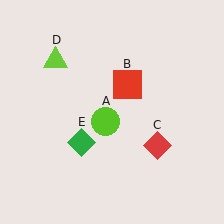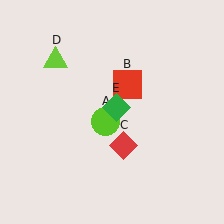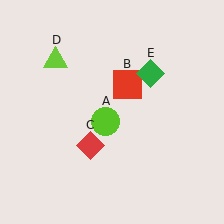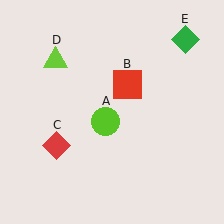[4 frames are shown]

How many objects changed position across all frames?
2 objects changed position: red diamond (object C), green diamond (object E).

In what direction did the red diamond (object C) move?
The red diamond (object C) moved left.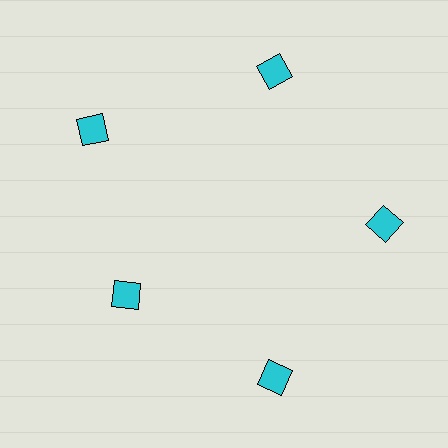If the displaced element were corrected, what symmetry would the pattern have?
It would have 5-fold rotational symmetry — the pattern would map onto itself every 72 degrees.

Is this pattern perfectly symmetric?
No. The 5 cyan squares are arranged in a ring, but one element near the 8 o'clock position is pulled inward toward the center, breaking the 5-fold rotational symmetry.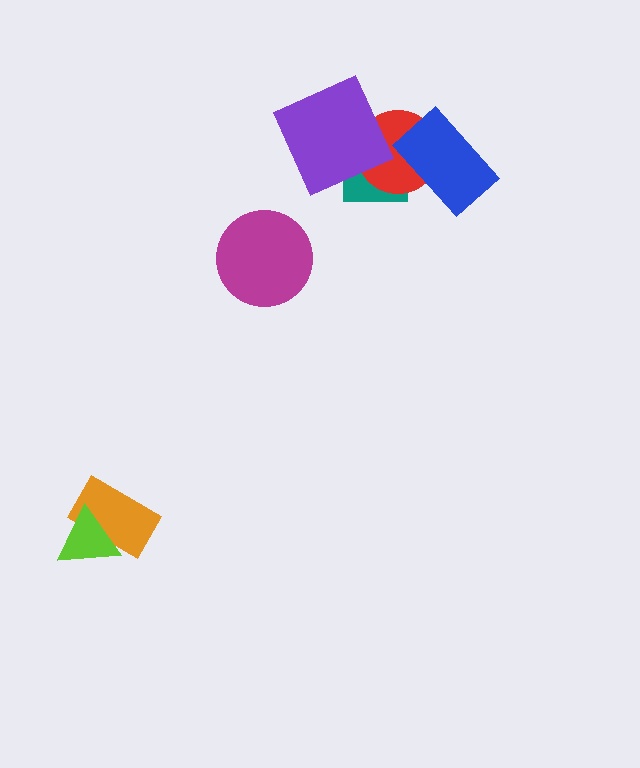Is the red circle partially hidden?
Yes, it is partially covered by another shape.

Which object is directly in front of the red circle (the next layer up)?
The purple square is directly in front of the red circle.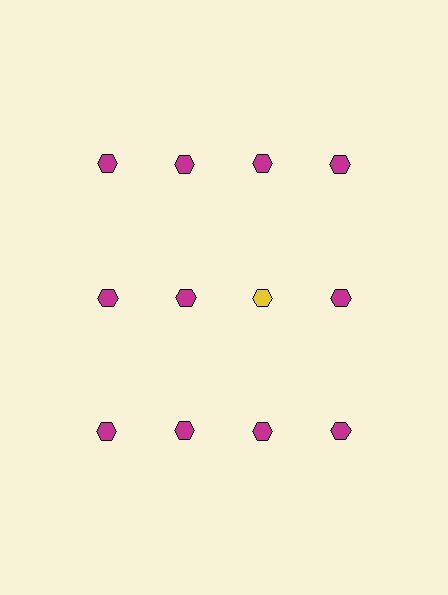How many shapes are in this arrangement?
There are 12 shapes arranged in a grid pattern.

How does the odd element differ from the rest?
It has a different color: yellow instead of magenta.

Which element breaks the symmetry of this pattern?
The yellow hexagon in the second row, center column breaks the symmetry. All other shapes are magenta hexagons.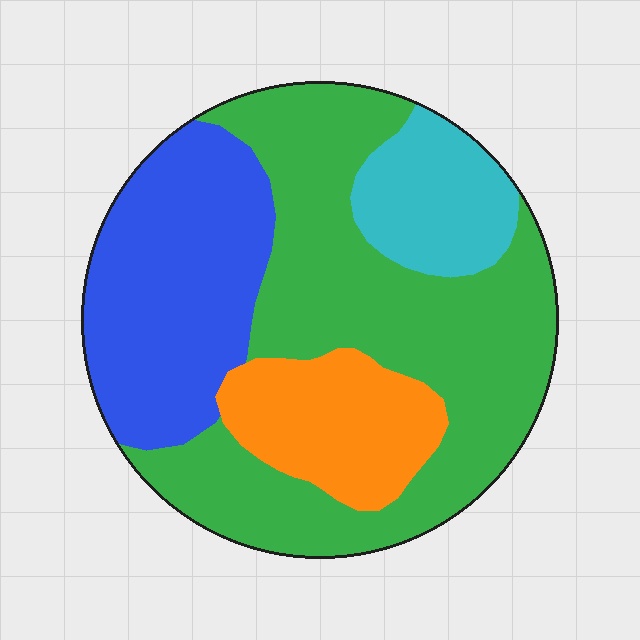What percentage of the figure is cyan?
Cyan takes up less than a sixth of the figure.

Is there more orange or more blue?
Blue.